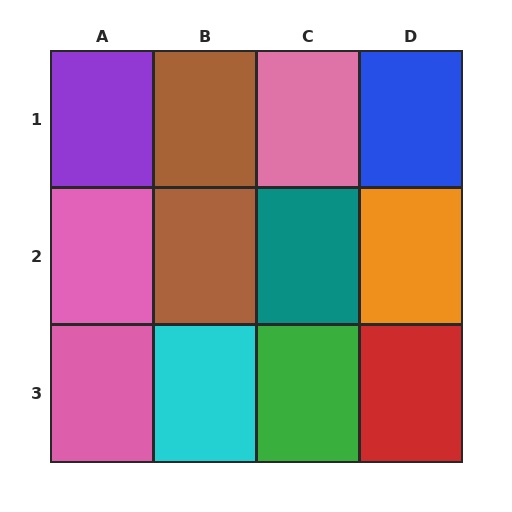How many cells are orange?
1 cell is orange.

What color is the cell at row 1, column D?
Blue.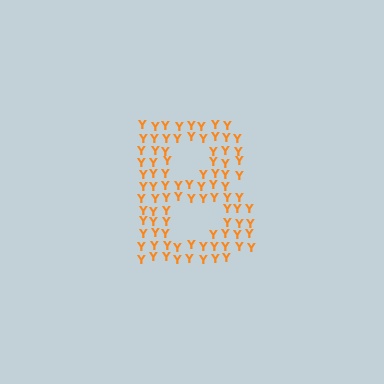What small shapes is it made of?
It is made of small letter Y's.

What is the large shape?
The large shape is the letter B.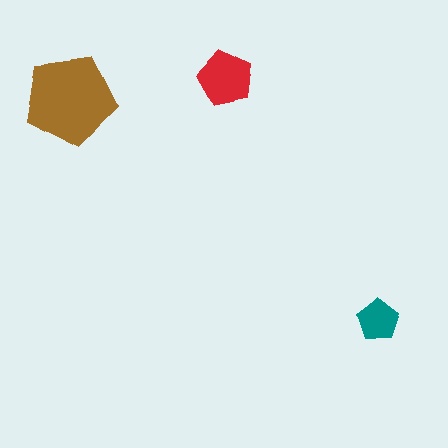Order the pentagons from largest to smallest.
the brown one, the red one, the teal one.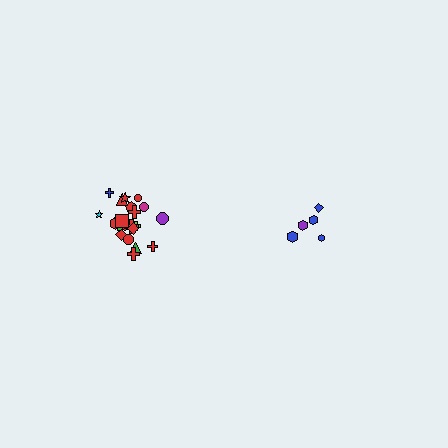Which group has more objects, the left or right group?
The left group.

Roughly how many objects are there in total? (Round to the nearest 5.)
Roughly 25 objects in total.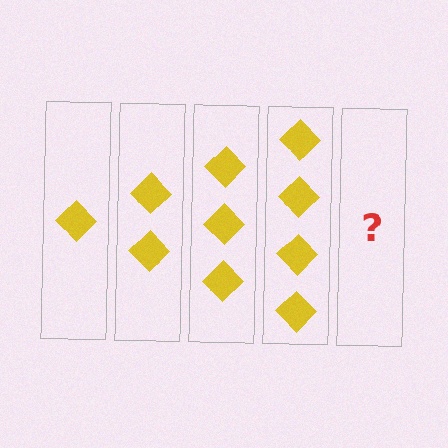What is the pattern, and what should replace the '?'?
The pattern is that each step adds one more diamond. The '?' should be 5 diamonds.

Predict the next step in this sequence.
The next step is 5 diamonds.